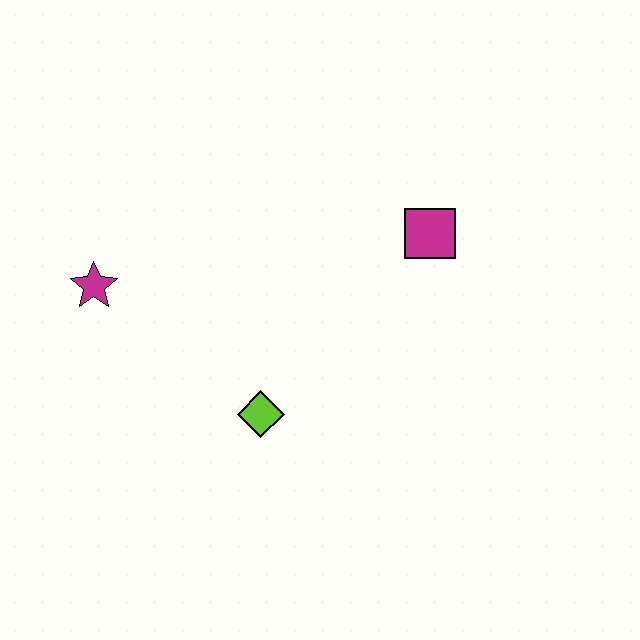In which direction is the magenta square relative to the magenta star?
The magenta square is to the right of the magenta star.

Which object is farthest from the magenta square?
The magenta star is farthest from the magenta square.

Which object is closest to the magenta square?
The lime diamond is closest to the magenta square.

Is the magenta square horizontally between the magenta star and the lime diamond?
No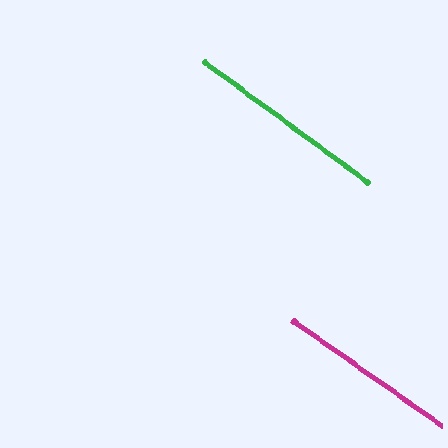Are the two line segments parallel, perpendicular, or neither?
Parallel — their directions differ by only 1.2°.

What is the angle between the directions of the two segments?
Approximately 1 degree.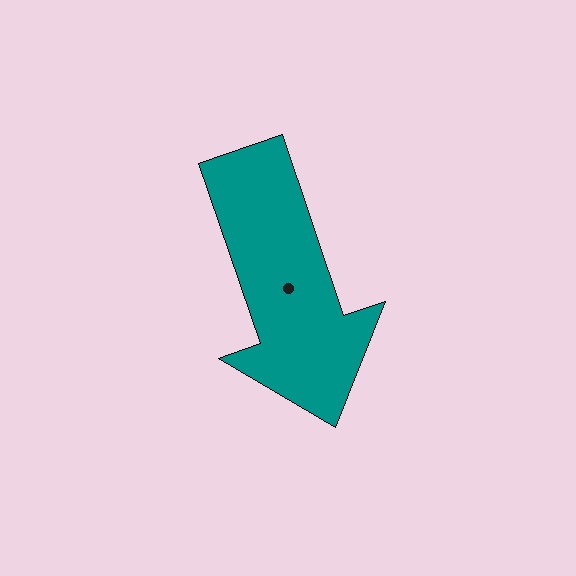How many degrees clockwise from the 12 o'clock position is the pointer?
Approximately 161 degrees.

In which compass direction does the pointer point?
South.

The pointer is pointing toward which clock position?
Roughly 5 o'clock.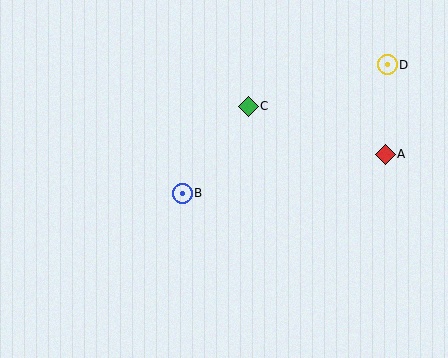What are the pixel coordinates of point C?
Point C is at (248, 106).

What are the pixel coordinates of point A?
Point A is at (385, 154).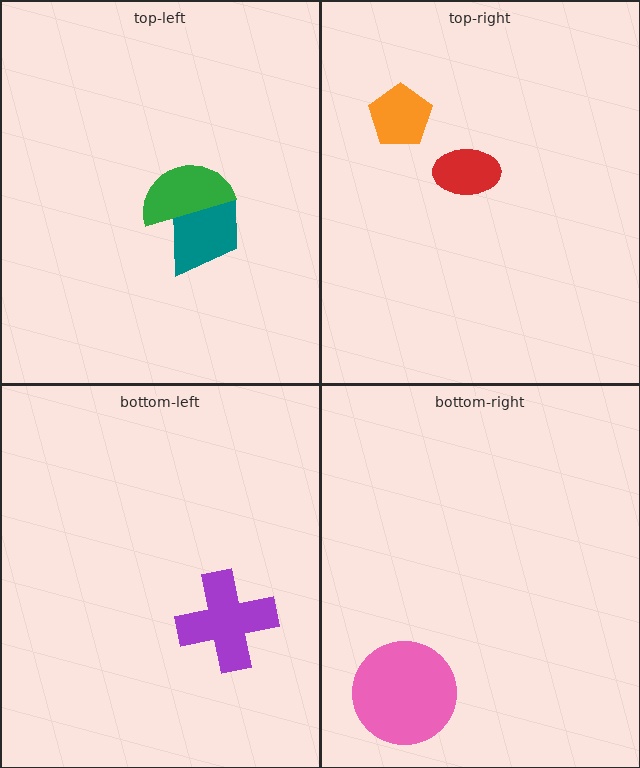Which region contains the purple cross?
The bottom-left region.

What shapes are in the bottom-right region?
The pink circle.